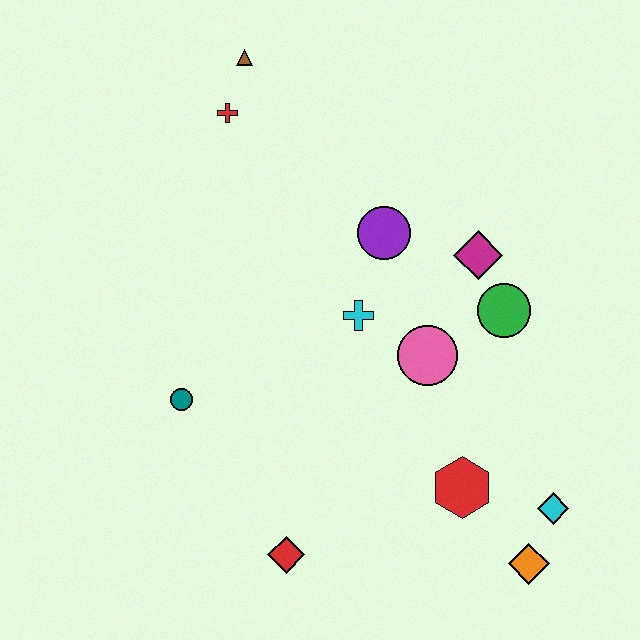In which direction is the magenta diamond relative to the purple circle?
The magenta diamond is to the right of the purple circle.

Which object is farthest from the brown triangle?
The orange diamond is farthest from the brown triangle.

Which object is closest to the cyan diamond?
The orange diamond is closest to the cyan diamond.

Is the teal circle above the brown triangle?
No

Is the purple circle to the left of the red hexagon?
Yes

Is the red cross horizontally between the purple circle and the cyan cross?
No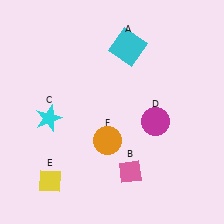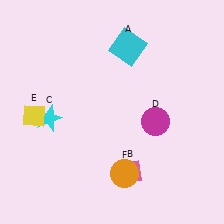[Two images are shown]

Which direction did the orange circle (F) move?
The orange circle (F) moved down.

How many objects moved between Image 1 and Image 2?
2 objects moved between the two images.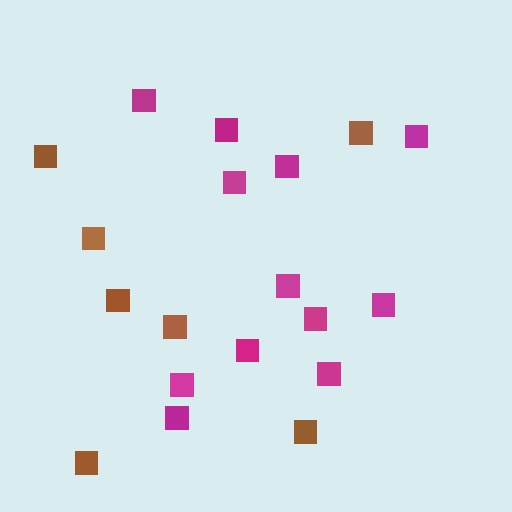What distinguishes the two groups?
There are 2 groups: one group of brown squares (7) and one group of magenta squares (12).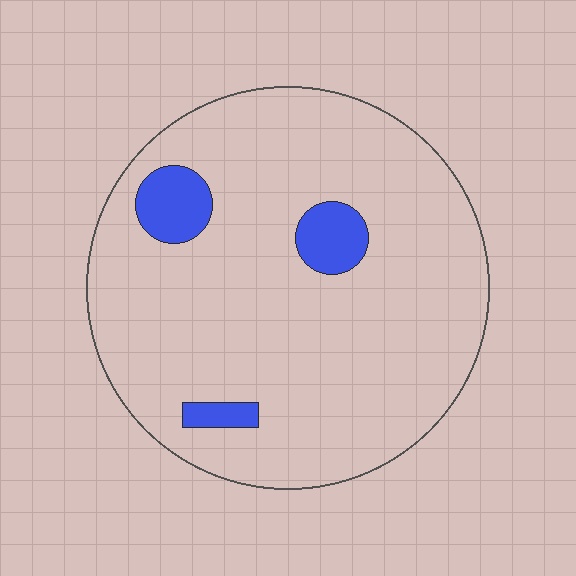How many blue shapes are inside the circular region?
3.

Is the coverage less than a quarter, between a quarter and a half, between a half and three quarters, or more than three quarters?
Less than a quarter.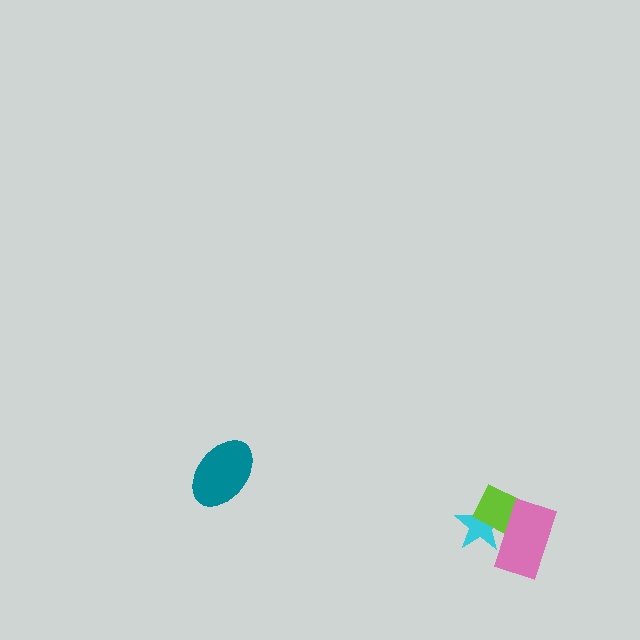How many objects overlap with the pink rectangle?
2 objects overlap with the pink rectangle.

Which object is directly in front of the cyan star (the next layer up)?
The lime diamond is directly in front of the cyan star.